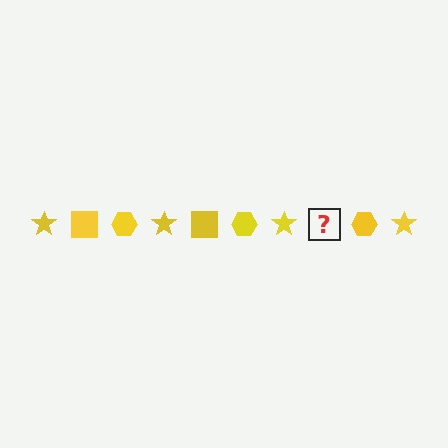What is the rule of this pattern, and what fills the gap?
The rule is that the pattern cycles through star, square, hexagon shapes in yellow. The gap should be filled with a yellow square.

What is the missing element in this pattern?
The missing element is a yellow square.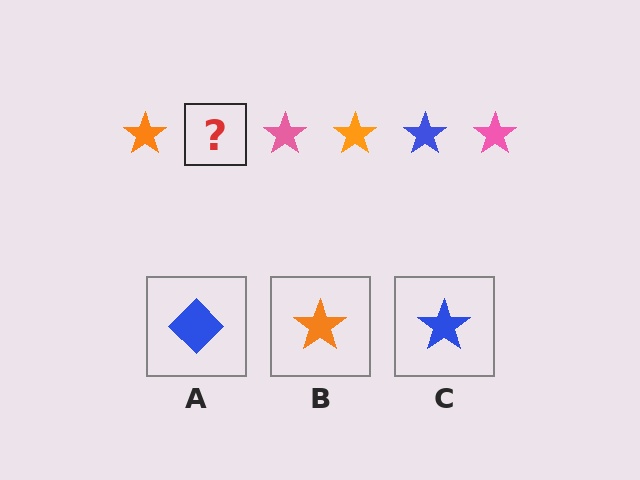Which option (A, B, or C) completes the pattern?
C.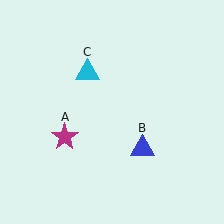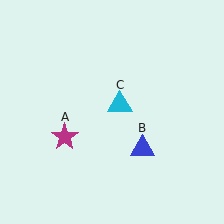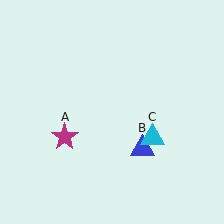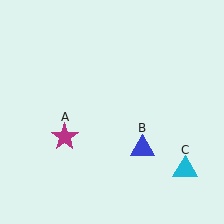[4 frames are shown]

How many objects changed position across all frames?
1 object changed position: cyan triangle (object C).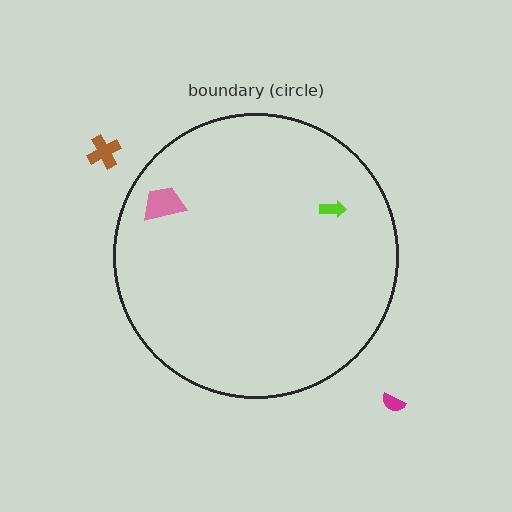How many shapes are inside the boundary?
2 inside, 2 outside.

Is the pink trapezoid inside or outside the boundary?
Inside.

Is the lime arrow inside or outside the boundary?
Inside.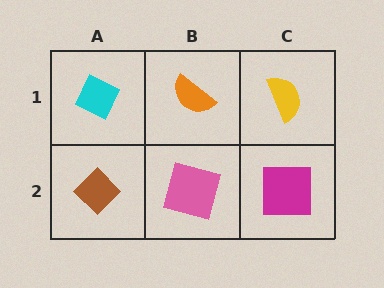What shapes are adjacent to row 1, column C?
A magenta square (row 2, column C), an orange semicircle (row 1, column B).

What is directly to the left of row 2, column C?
A pink square.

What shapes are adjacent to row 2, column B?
An orange semicircle (row 1, column B), a brown diamond (row 2, column A), a magenta square (row 2, column C).